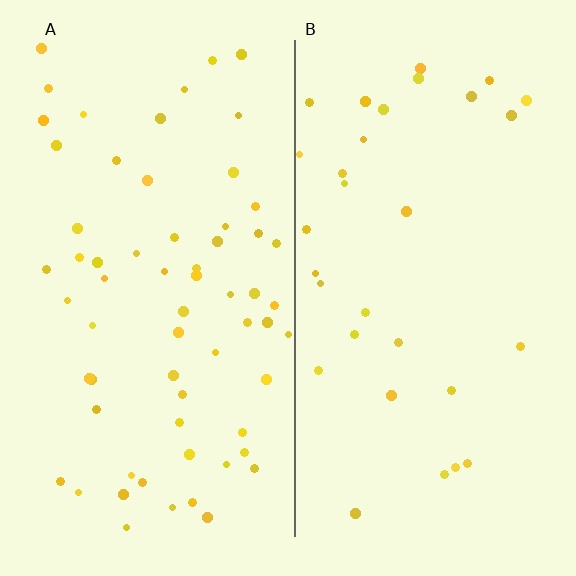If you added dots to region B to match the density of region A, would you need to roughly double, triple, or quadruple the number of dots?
Approximately double.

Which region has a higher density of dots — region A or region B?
A (the left).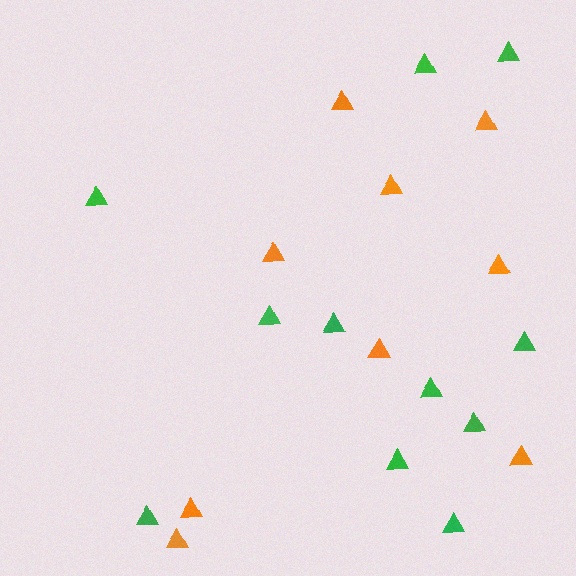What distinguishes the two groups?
There are 2 groups: one group of orange triangles (9) and one group of green triangles (11).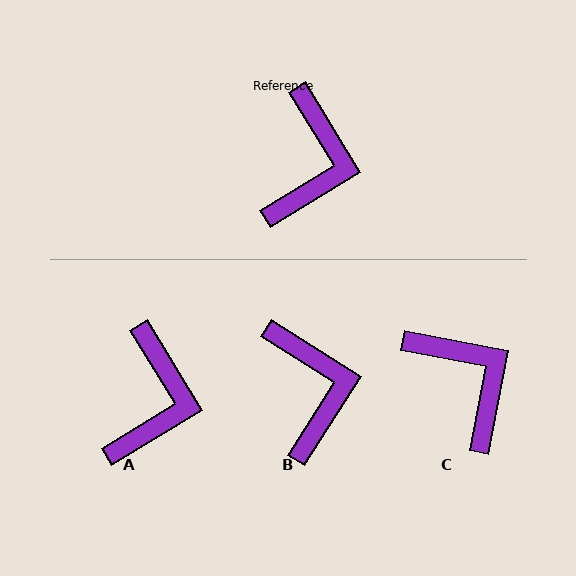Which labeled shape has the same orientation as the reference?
A.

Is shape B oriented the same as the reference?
No, it is off by about 26 degrees.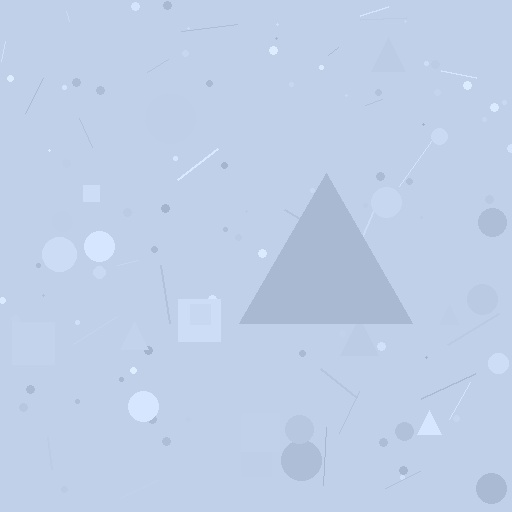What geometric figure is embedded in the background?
A triangle is embedded in the background.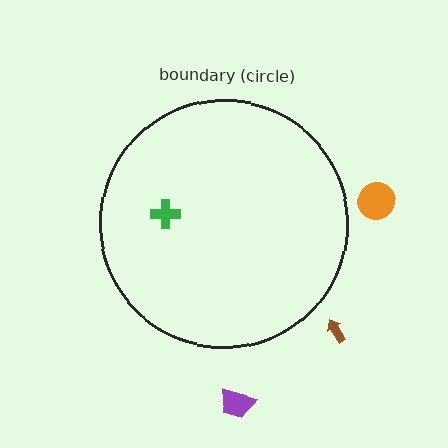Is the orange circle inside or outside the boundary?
Outside.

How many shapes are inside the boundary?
1 inside, 3 outside.